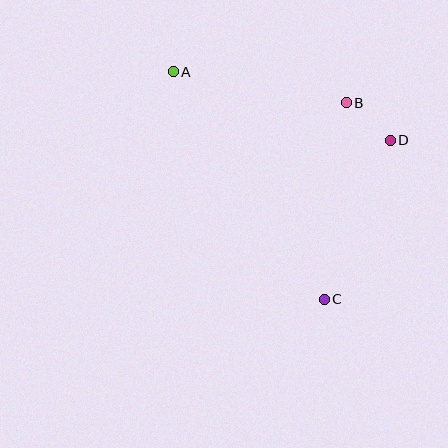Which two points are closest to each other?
Points B and D are closest to each other.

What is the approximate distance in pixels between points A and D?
The distance between A and D is approximately 227 pixels.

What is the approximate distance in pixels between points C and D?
The distance between C and D is approximately 172 pixels.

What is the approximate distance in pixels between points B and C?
The distance between B and C is approximately 198 pixels.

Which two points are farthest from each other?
Points A and C are farthest from each other.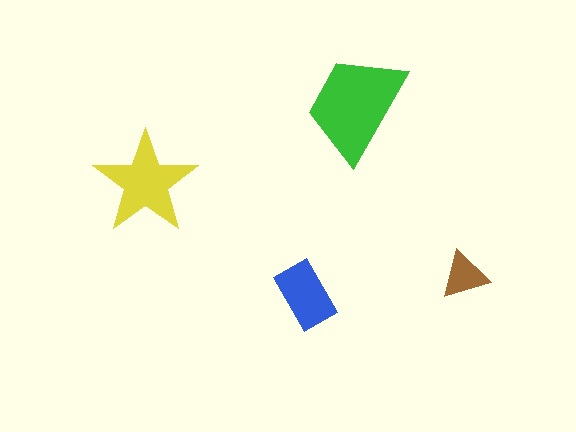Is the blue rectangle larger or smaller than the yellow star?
Smaller.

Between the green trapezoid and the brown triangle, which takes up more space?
The green trapezoid.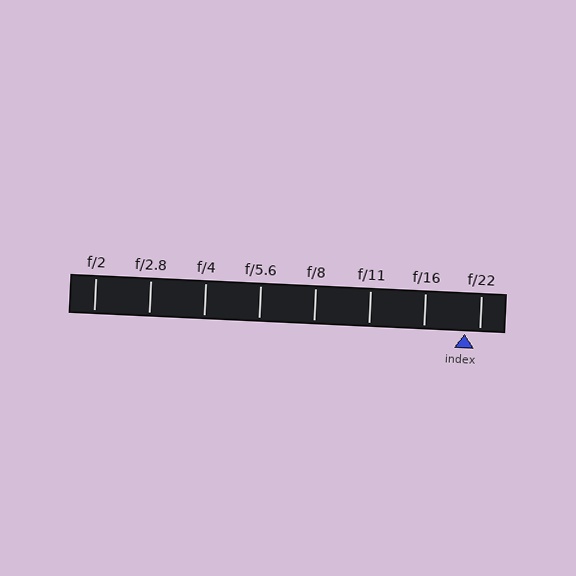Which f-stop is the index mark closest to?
The index mark is closest to f/22.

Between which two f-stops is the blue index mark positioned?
The index mark is between f/16 and f/22.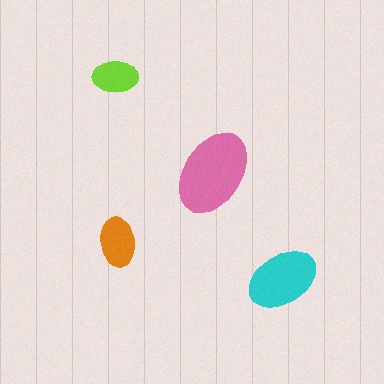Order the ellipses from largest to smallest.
the pink one, the cyan one, the orange one, the lime one.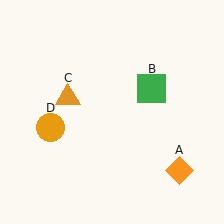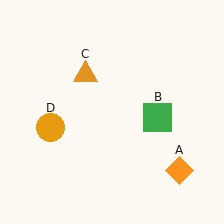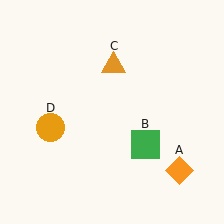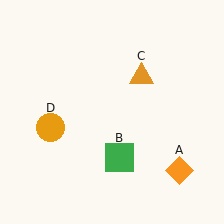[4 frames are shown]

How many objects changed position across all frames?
2 objects changed position: green square (object B), orange triangle (object C).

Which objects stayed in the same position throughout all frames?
Orange diamond (object A) and orange circle (object D) remained stationary.